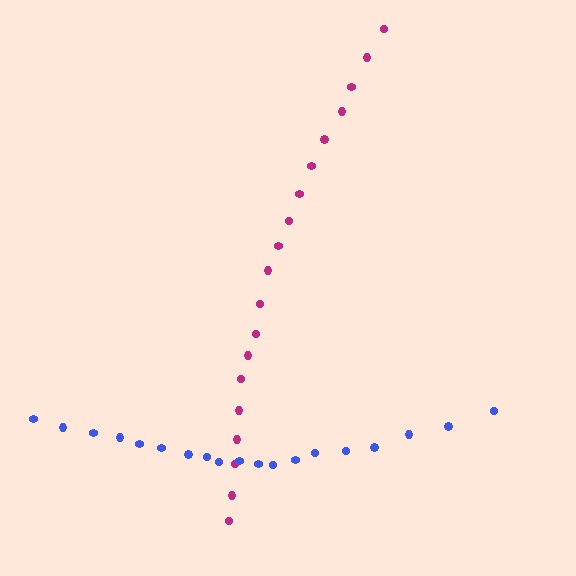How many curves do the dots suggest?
There are 2 distinct paths.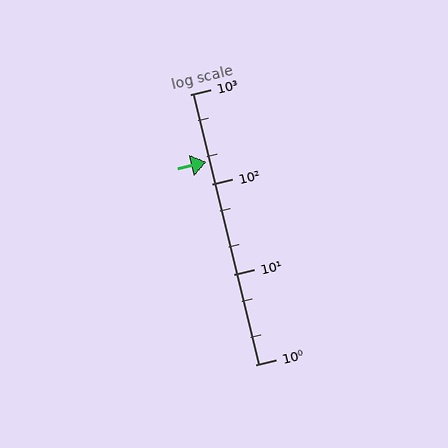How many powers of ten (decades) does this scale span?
The scale spans 3 decades, from 1 to 1000.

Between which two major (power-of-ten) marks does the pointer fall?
The pointer is between 100 and 1000.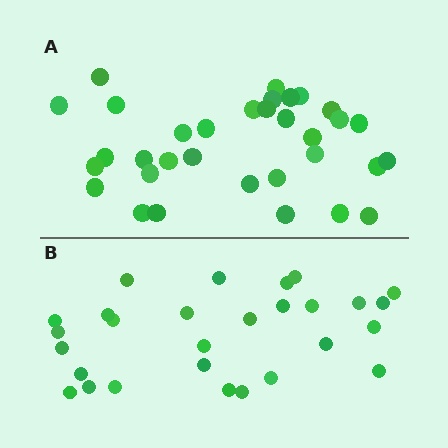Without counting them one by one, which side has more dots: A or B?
Region A (the top region) has more dots.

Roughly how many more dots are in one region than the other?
Region A has about 5 more dots than region B.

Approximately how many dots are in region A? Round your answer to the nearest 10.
About 30 dots. (The exact count is 33, which rounds to 30.)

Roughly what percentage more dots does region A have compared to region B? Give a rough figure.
About 20% more.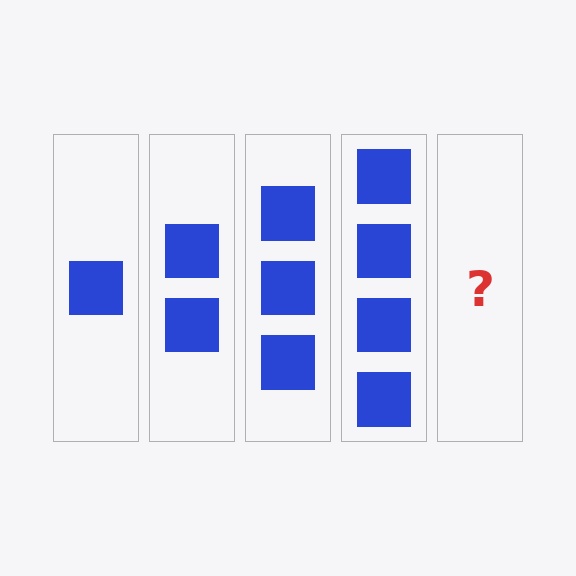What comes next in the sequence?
The next element should be 5 squares.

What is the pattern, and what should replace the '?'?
The pattern is that each step adds one more square. The '?' should be 5 squares.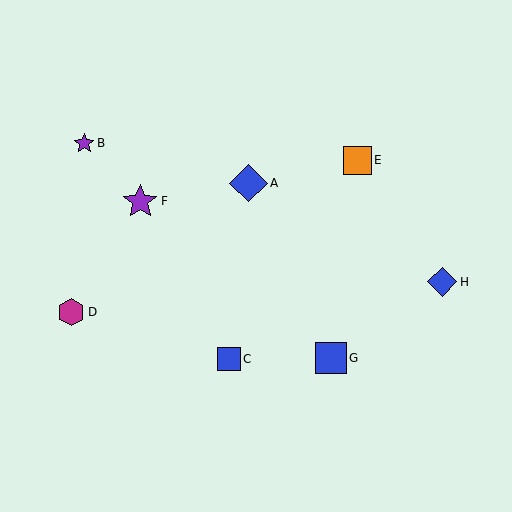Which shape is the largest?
The blue diamond (labeled A) is the largest.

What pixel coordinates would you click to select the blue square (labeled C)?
Click at (229, 359) to select the blue square C.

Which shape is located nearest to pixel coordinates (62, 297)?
The magenta hexagon (labeled D) at (71, 312) is nearest to that location.